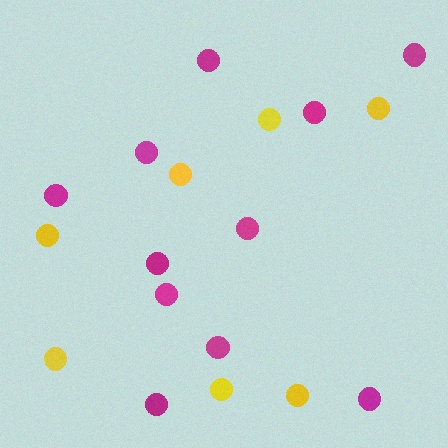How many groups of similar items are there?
There are 2 groups: one group of magenta circles (11) and one group of yellow circles (7).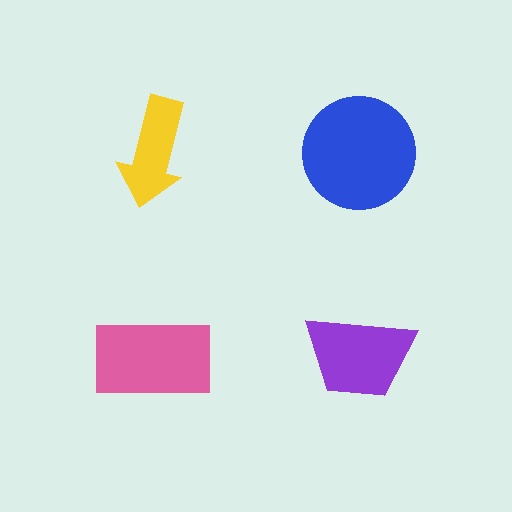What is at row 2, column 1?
A pink rectangle.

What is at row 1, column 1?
A yellow arrow.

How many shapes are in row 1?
2 shapes.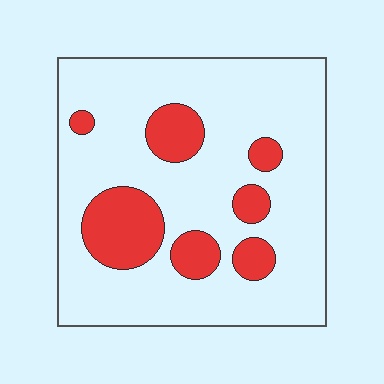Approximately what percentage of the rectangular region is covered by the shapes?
Approximately 20%.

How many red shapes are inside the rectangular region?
7.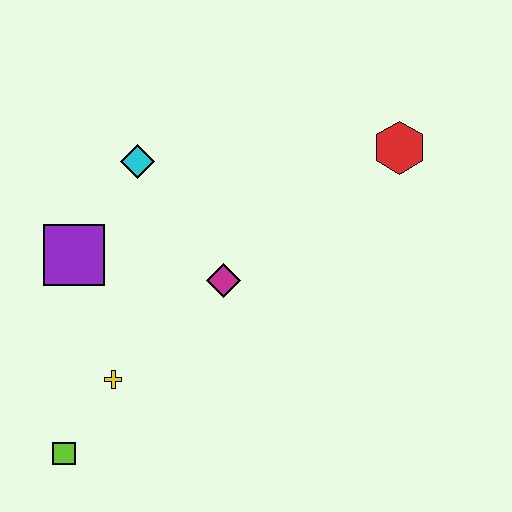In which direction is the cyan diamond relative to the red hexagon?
The cyan diamond is to the left of the red hexagon.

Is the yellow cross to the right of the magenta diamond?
No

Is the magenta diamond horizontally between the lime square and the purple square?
No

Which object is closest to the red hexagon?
The magenta diamond is closest to the red hexagon.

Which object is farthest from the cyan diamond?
The lime square is farthest from the cyan diamond.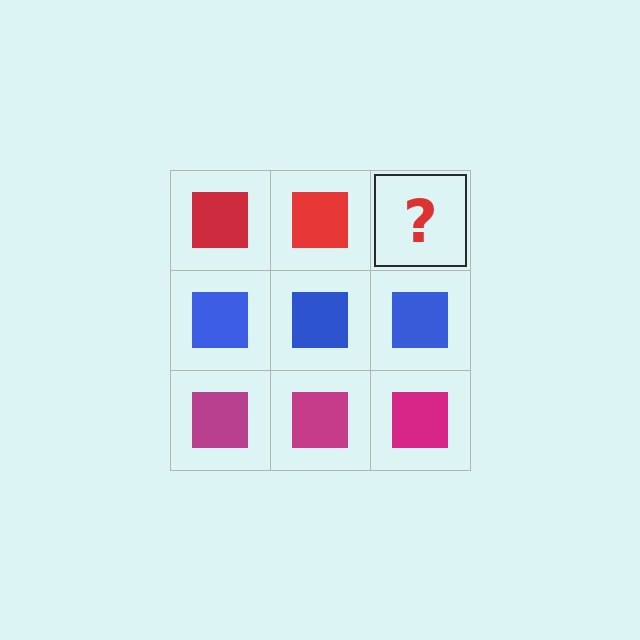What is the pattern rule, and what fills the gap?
The rule is that each row has a consistent color. The gap should be filled with a red square.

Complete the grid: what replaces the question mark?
The question mark should be replaced with a red square.